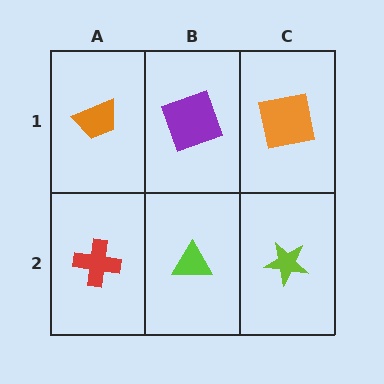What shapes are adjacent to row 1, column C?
A lime star (row 2, column C), a purple square (row 1, column B).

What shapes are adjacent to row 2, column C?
An orange square (row 1, column C), a lime triangle (row 2, column B).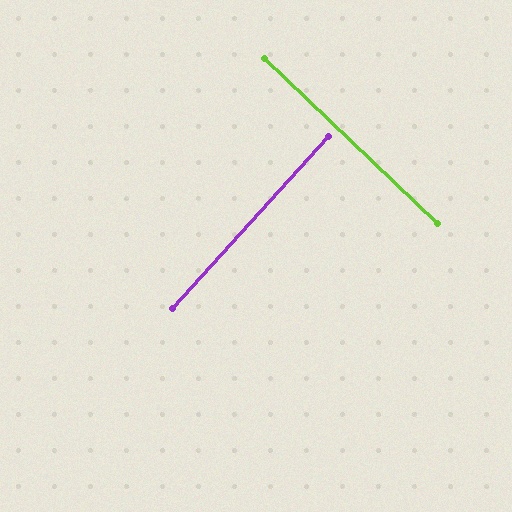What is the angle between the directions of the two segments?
Approximately 88 degrees.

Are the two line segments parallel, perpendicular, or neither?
Perpendicular — they meet at approximately 88°.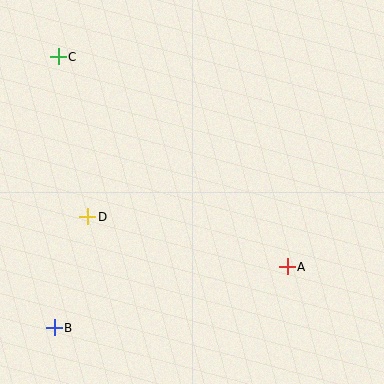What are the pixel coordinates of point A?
Point A is at (287, 267).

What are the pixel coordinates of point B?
Point B is at (54, 328).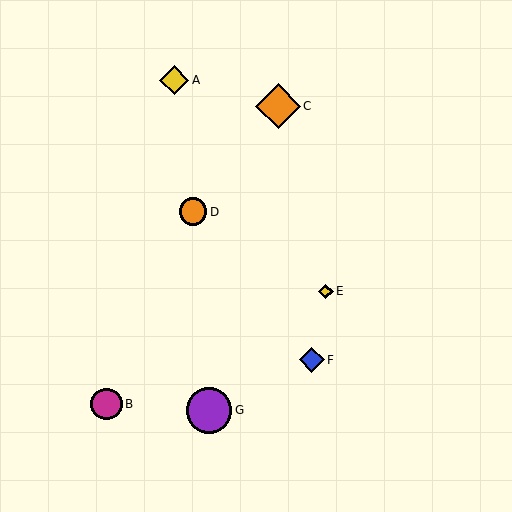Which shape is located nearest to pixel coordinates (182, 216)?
The orange circle (labeled D) at (193, 212) is nearest to that location.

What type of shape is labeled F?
Shape F is a blue diamond.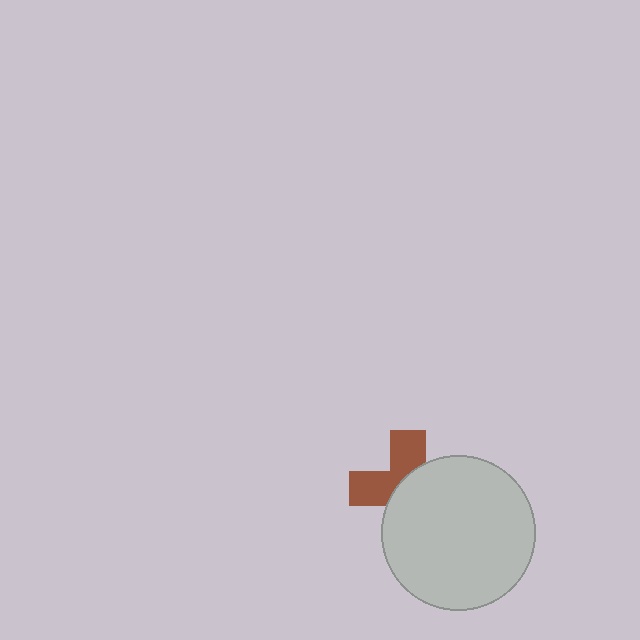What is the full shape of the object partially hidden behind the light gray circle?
The partially hidden object is a brown cross.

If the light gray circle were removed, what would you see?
You would see the complete brown cross.